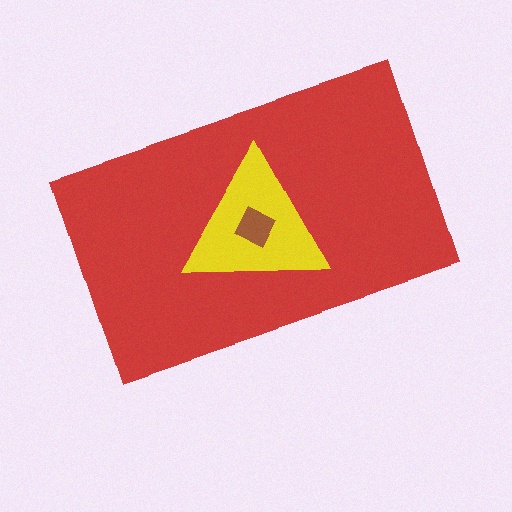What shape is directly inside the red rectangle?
The yellow triangle.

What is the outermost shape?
The red rectangle.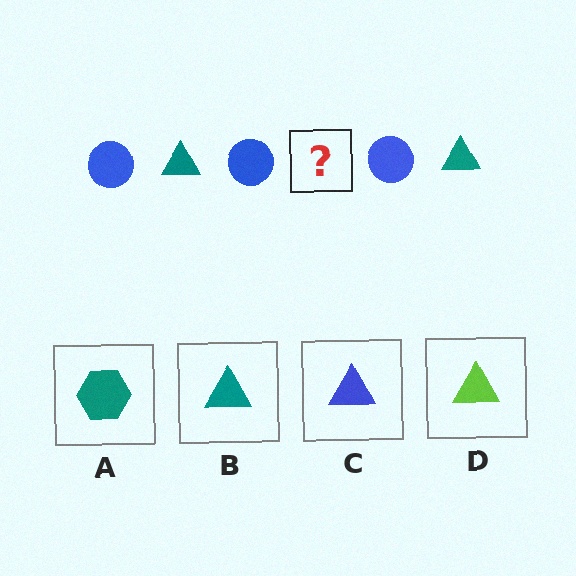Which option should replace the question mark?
Option B.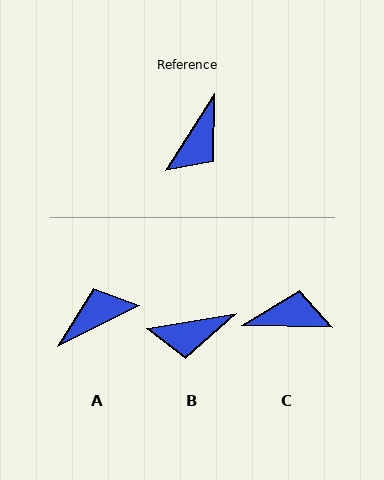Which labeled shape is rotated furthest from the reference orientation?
A, about 149 degrees away.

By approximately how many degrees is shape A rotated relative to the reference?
Approximately 149 degrees counter-clockwise.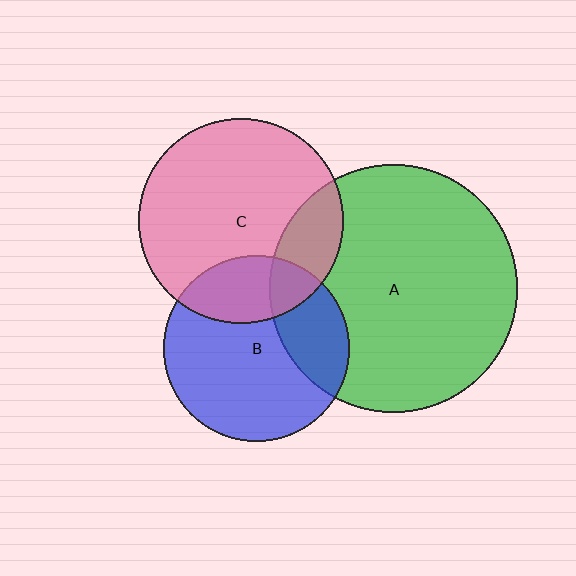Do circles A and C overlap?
Yes.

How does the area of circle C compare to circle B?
Approximately 1.2 times.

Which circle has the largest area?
Circle A (green).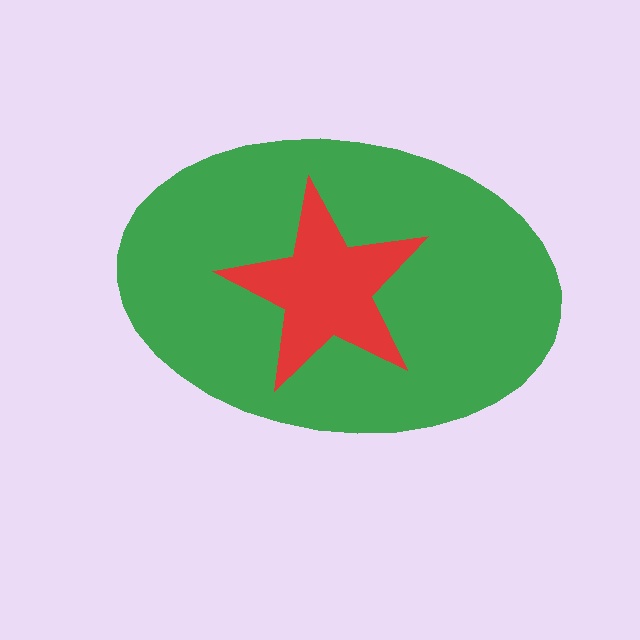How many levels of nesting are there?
2.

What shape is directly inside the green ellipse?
The red star.